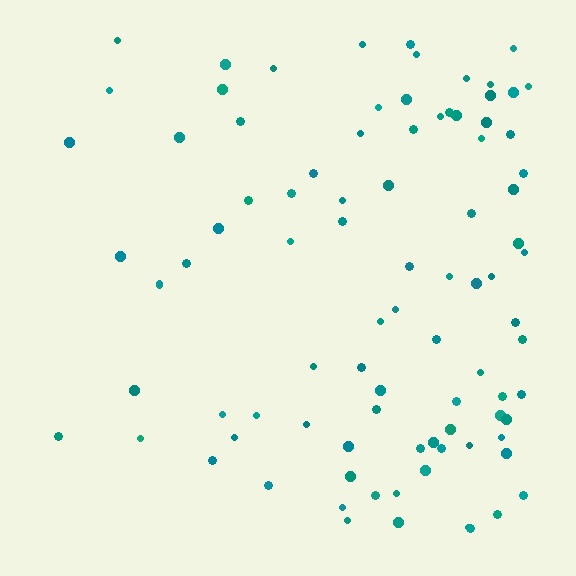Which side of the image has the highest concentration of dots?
The right.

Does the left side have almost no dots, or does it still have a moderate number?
Still a moderate number, just noticeably fewer than the right.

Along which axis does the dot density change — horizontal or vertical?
Horizontal.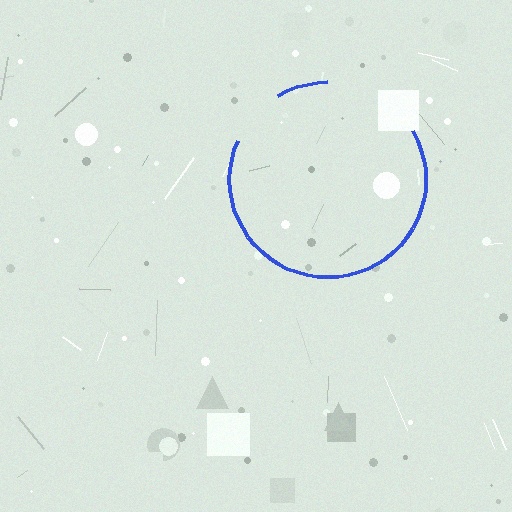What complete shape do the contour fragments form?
The contour fragments form a circle.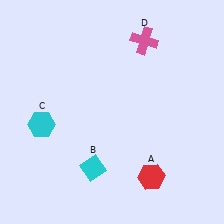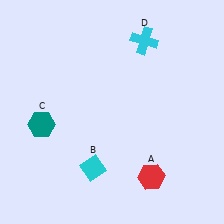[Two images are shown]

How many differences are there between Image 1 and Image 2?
There are 2 differences between the two images.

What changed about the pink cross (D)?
In Image 1, D is pink. In Image 2, it changed to cyan.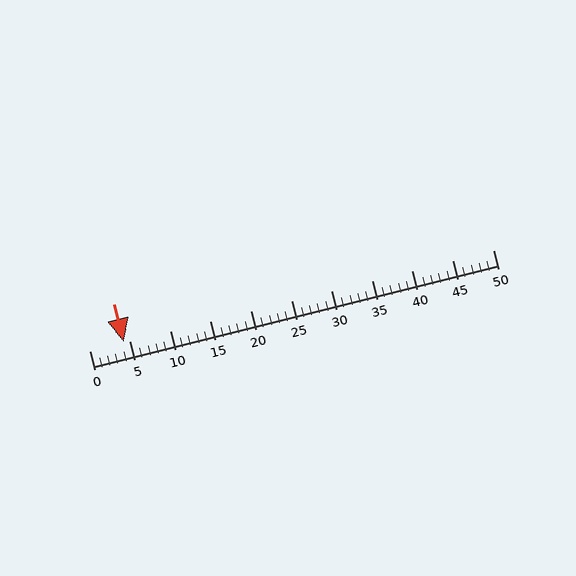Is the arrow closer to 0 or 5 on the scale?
The arrow is closer to 5.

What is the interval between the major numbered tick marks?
The major tick marks are spaced 5 units apart.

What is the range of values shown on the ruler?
The ruler shows values from 0 to 50.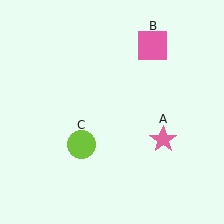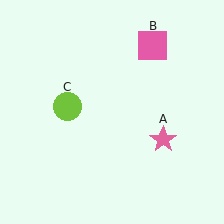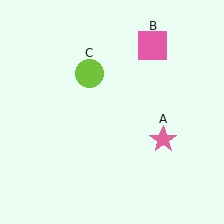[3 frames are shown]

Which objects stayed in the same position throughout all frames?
Pink star (object A) and pink square (object B) remained stationary.